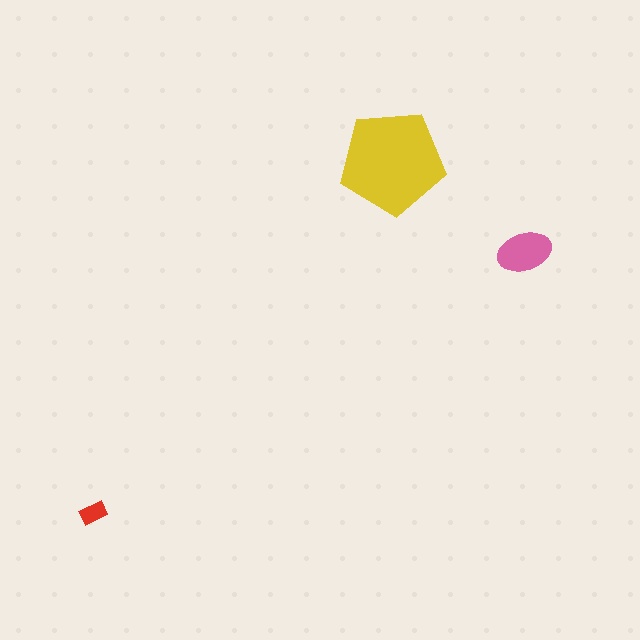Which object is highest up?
The yellow pentagon is topmost.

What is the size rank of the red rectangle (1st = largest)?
3rd.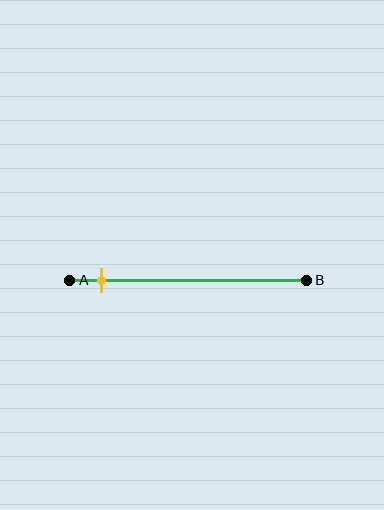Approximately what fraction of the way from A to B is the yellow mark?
The yellow mark is approximately 15% of the way from A to B.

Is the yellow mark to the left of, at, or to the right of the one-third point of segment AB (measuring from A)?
The yellow mark is to the left of the one-third point of segment AB.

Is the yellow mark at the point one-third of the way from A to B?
No, the mark is at about 15% from A, not at the 33% one-third point.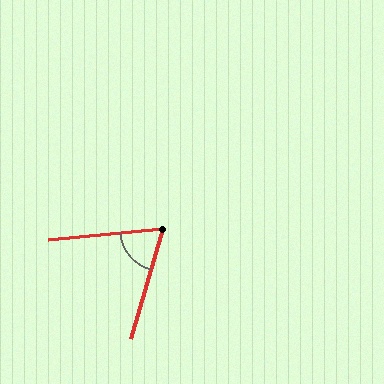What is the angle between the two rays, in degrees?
Approximately 68 degrees.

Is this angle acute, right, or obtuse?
It is acute.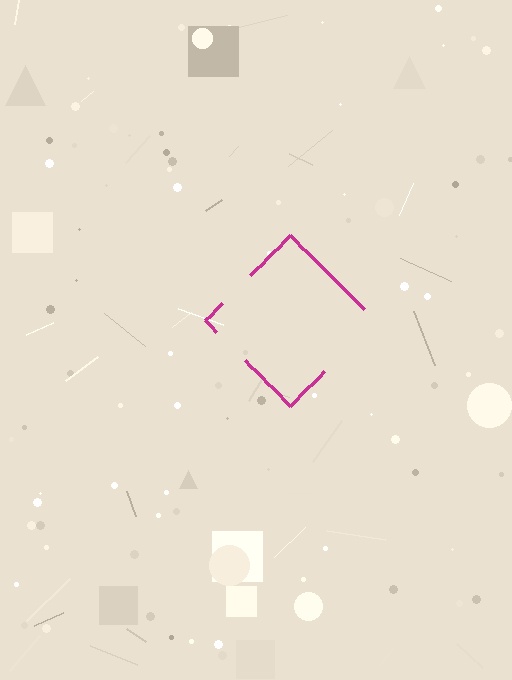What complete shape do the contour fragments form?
The contour fragments form a diamond.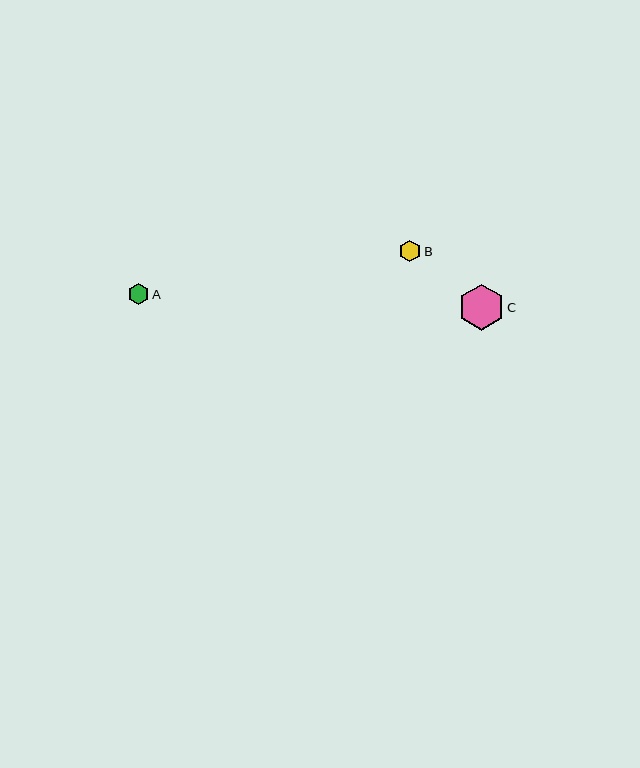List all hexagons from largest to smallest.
From largest to smallest: C, A, B.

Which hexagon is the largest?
Hexagon C is the largest with a size of approximately 46 pixels.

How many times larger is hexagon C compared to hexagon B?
Hexagon C is approximately 2.2 times the size of hexagon B.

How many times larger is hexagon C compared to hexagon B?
Hexagon C is approximately 2.2 times the size of hexagon B.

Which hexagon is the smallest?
Hexagon B is the smallest with a size of approximately 21 pixels.